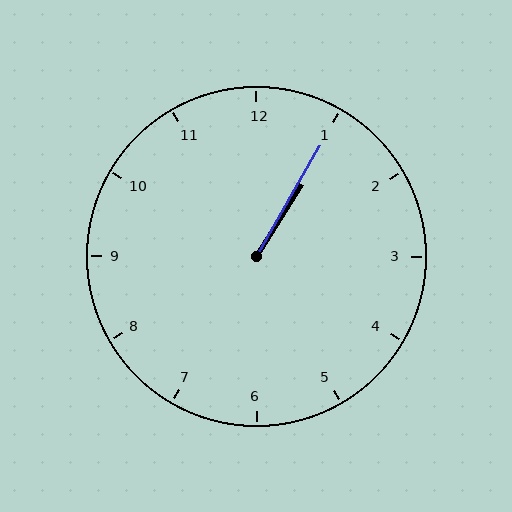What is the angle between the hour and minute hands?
Approximately 2 degrees.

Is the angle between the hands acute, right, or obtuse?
It is acute.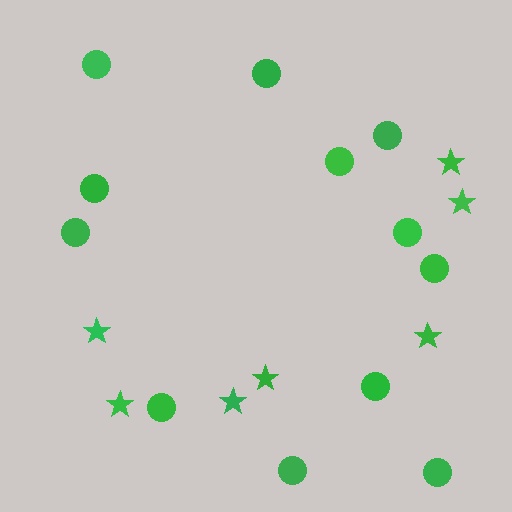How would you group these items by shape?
There are 2 groups: one group of circles (12) and one group of stars (7).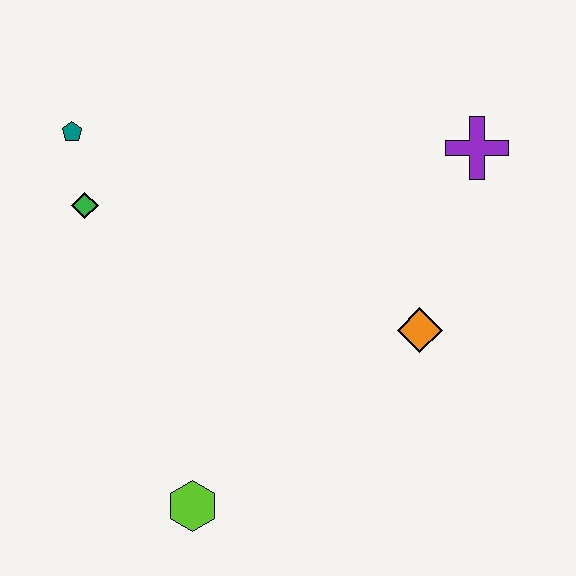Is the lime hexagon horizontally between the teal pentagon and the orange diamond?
Yes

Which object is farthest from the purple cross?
The lime hexagon is farthest from the purple cross.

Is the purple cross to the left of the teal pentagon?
No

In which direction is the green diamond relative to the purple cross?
The green diamond is to the left of the purple cross.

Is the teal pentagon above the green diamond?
Yes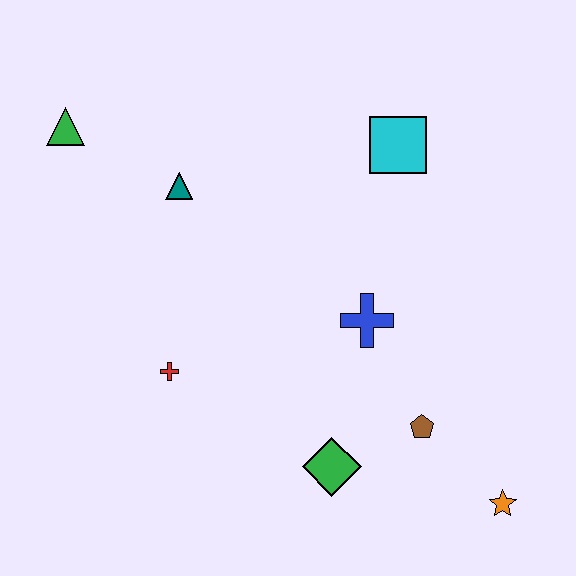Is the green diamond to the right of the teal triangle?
Yes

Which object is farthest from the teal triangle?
The orange star is farthest from the teal triangle.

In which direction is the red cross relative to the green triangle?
The red cross is below the green triangle.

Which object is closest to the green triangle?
The teal triangle is closest to the green triangle.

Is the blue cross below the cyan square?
Yes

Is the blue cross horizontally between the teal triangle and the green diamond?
No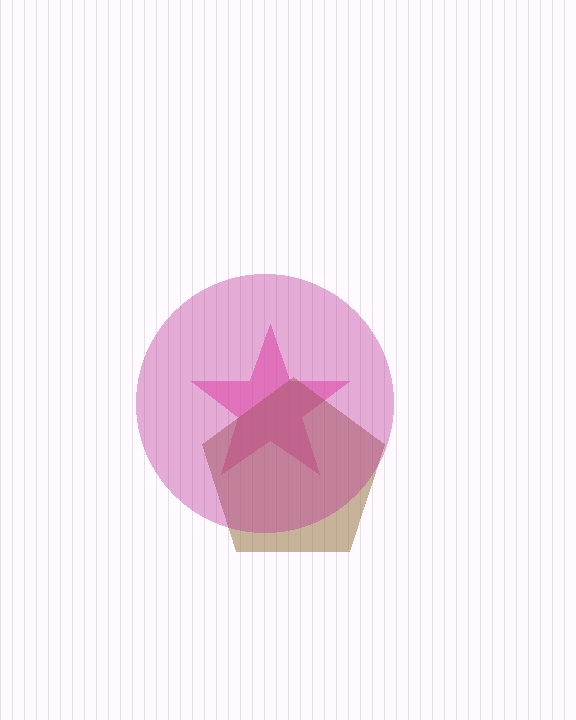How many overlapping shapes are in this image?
There are 3 overlapping shapes in the image.